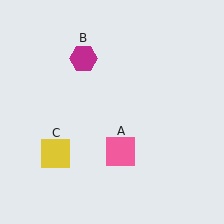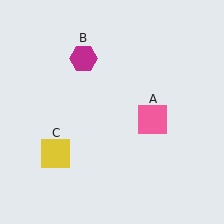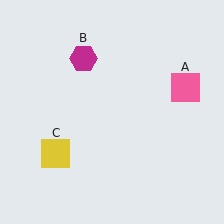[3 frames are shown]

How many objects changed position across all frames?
1 object changed position: pink square (object A).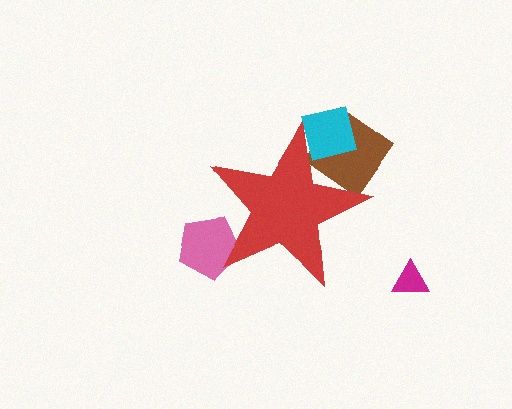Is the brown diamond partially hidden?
Yes, the brown diamond is partially hidden behind the red star.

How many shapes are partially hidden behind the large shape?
3 shapes are partially hidden.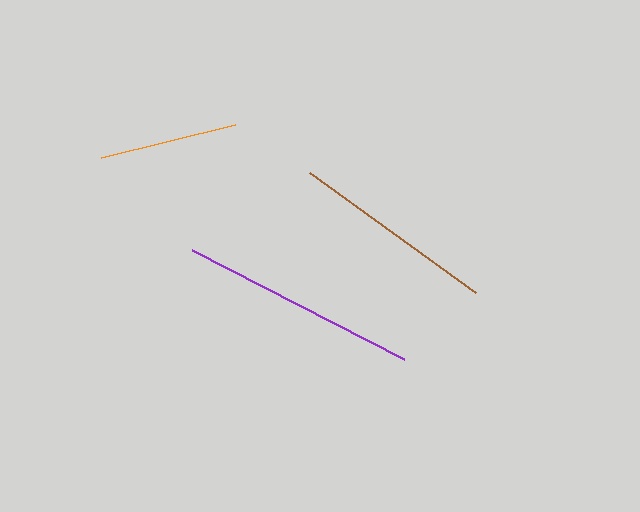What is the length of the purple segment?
The purple segment is approximately 238 pixels long.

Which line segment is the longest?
The purple line is the longest at approximately 238 pixels.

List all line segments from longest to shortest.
From longest to shortest: purple, brown, orange.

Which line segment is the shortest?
The orange line is the shortest at approximately 138 pixels.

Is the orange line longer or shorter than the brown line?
The brown line is longer than the orange line.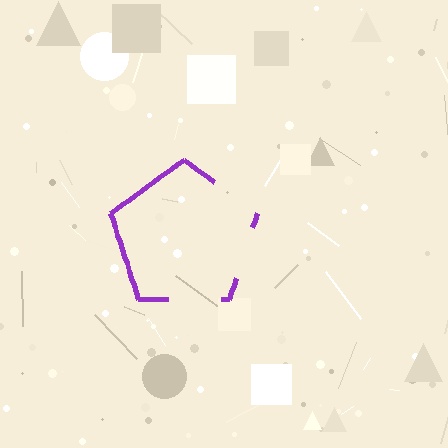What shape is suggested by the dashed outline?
The dashed outline suggests a pentagon.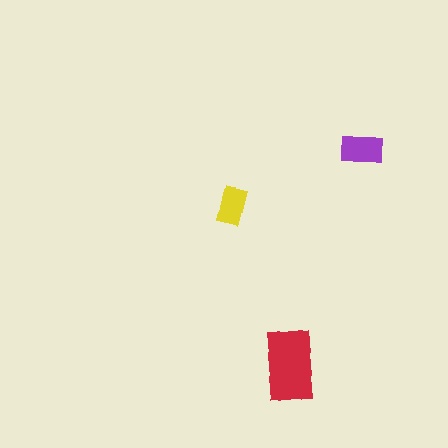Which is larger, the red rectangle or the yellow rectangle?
The red one.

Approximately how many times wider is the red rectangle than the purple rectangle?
About 1.5 times wider.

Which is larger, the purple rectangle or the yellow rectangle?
The purple one.